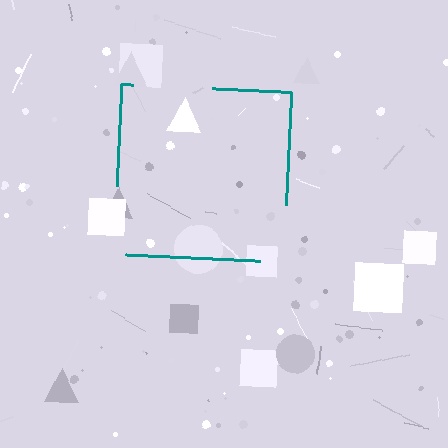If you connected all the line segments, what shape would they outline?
They would outline a square.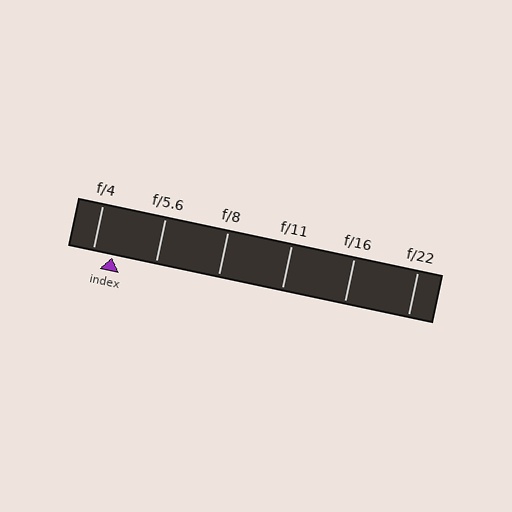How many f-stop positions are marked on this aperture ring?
There are 6 f-stop positions marked.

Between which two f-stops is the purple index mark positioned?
The index mark is between f/4 and f/5.6.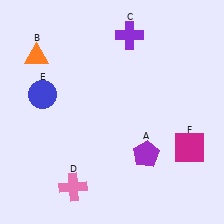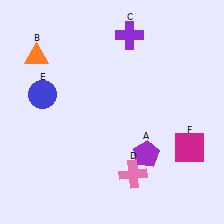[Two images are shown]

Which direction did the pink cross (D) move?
The pink cross (D) moved right.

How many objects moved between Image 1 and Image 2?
1 object moved between the two images.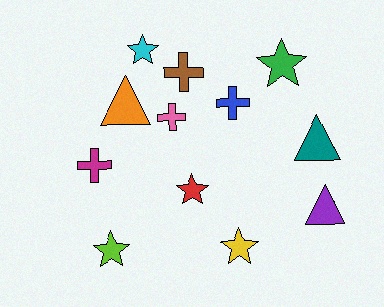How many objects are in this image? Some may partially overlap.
There are 12 objects.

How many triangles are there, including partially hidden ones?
There are 3 triangles.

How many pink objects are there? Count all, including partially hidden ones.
There is 1 pink object.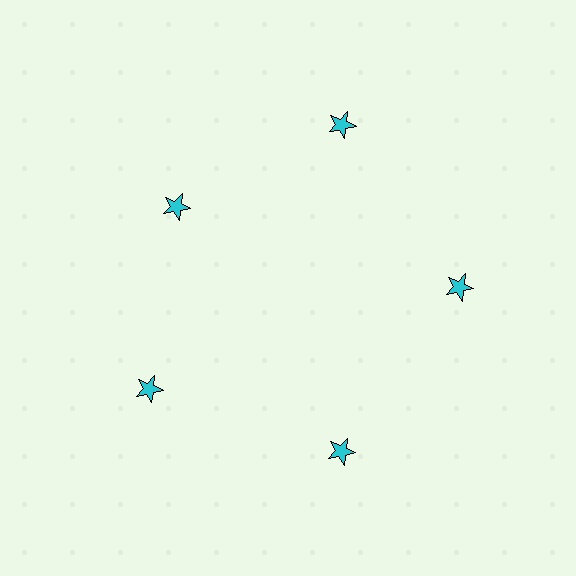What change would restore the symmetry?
The symmetry would be restored by moving it outward, back onto the ring so that all 5 stars sit at equal angles and equal distance from the center.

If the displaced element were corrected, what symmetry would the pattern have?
It would have 5-fold rotational symmetry — the pattern would map onto itself every 72 degrees.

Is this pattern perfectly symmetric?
No. The 5 cyan stars are arranged in a ring, but one element near the 10 o'clock position is pulled inward toward the center, breaking the 5-fold rotational symmetry.